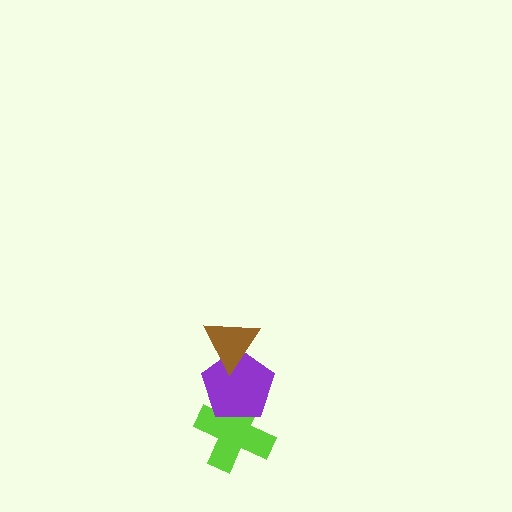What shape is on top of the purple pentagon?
The brown triangle is on top of the purple pentagon.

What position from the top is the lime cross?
The lime cross is 3rd from the top.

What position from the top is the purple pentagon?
The purple pentagon is 2nd from the top.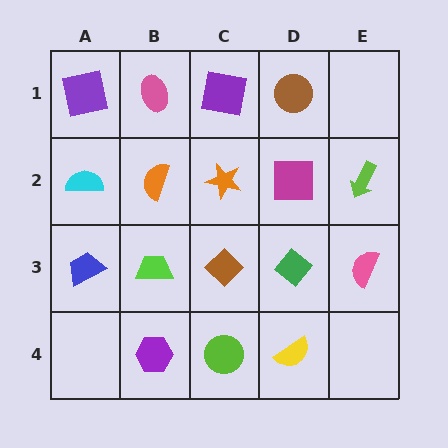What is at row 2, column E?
A lime arrow.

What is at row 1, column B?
A pink ellipse.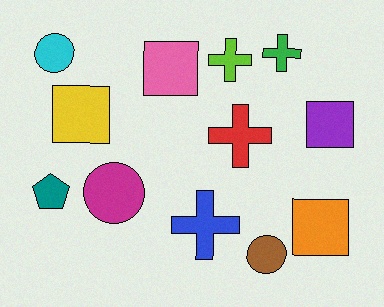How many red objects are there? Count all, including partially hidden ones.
There is 1 red object.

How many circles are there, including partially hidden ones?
There are 3 circles.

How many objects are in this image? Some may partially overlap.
There are 12 objects.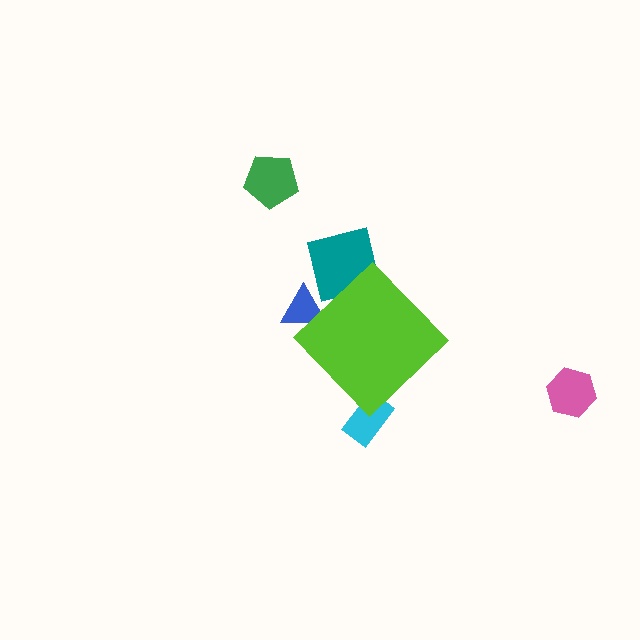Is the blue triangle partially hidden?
Yes, the blue triangle is partially hidden behind the lime diamond.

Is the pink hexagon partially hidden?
No, the pink hexagon is fully visible.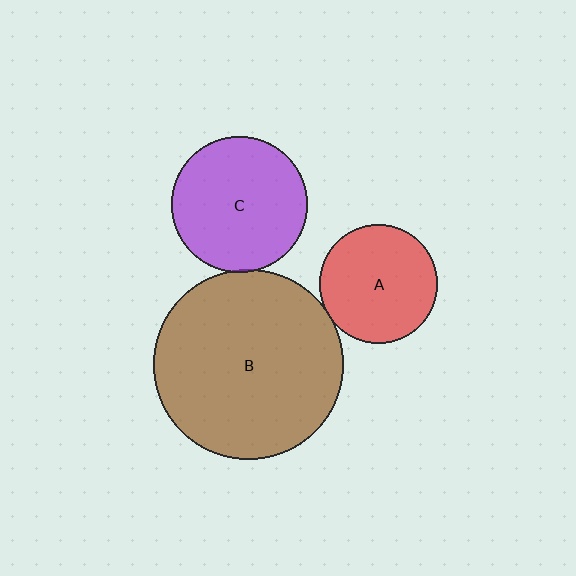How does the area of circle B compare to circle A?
Approximately 2.6 times.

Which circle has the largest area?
Circle B (brown).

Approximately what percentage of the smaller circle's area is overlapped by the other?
Approximately 5%.